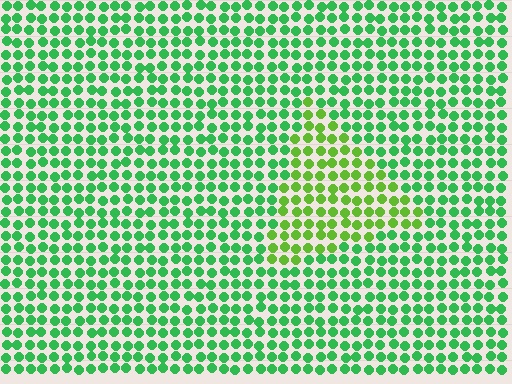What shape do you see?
I see a triangle.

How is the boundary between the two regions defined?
The boundary is defined purely by a slight shift in hue (about 35 degrees). Spacing, size, and orientation are identical on both sides.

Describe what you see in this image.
The image is filled with small green elements in a uniform arrangement. A triangle-shaped region is visible where the elements are tinted to a slightly different hue, forming a subtle color boundary.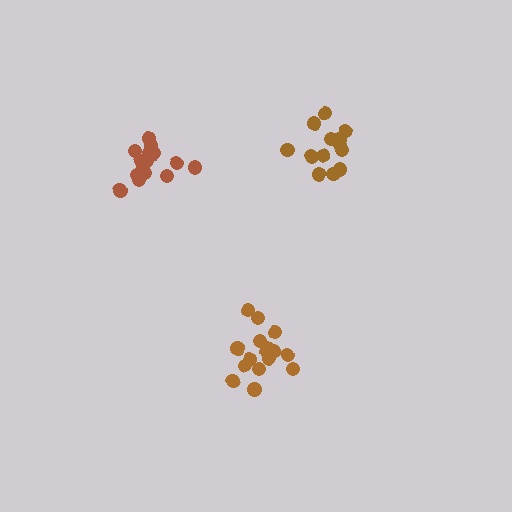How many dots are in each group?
Group 1: 13 dots, Group 2: 17 dots, Group 3: 15 dots (45 total).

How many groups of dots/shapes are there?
There are 3 groups.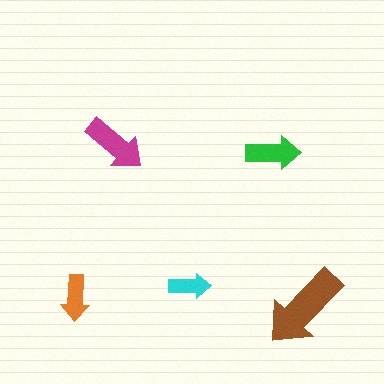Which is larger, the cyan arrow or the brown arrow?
The brown one.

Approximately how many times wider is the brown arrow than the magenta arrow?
About 1.5 times wider.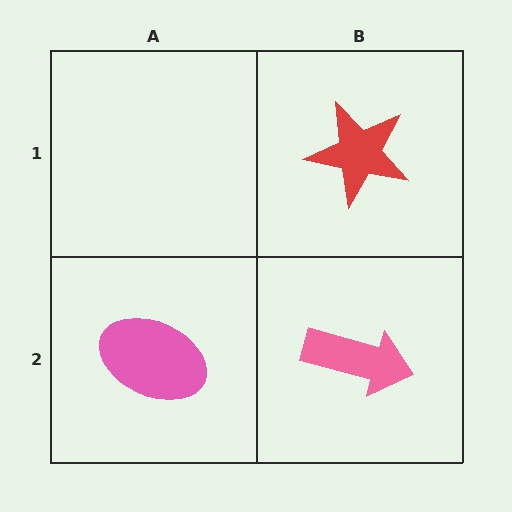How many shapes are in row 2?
2 shapes.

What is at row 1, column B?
A red star.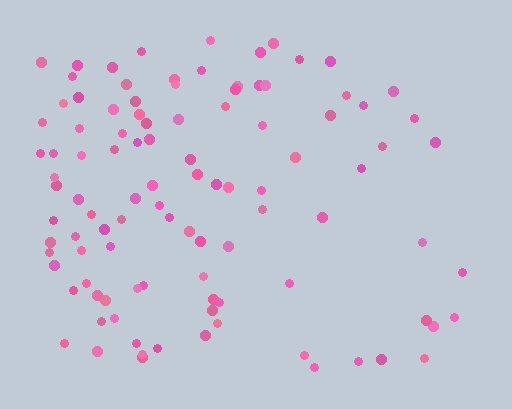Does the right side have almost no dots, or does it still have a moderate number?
Still a moderate number, just noticeably fewer than the left.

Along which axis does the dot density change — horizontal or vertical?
Horizontal.